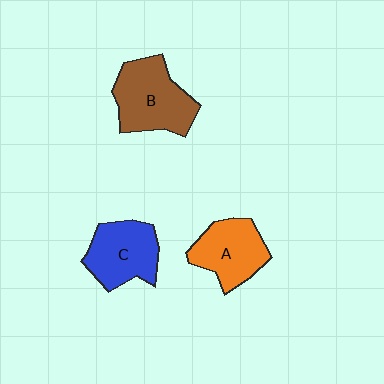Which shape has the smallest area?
Shape A (orange).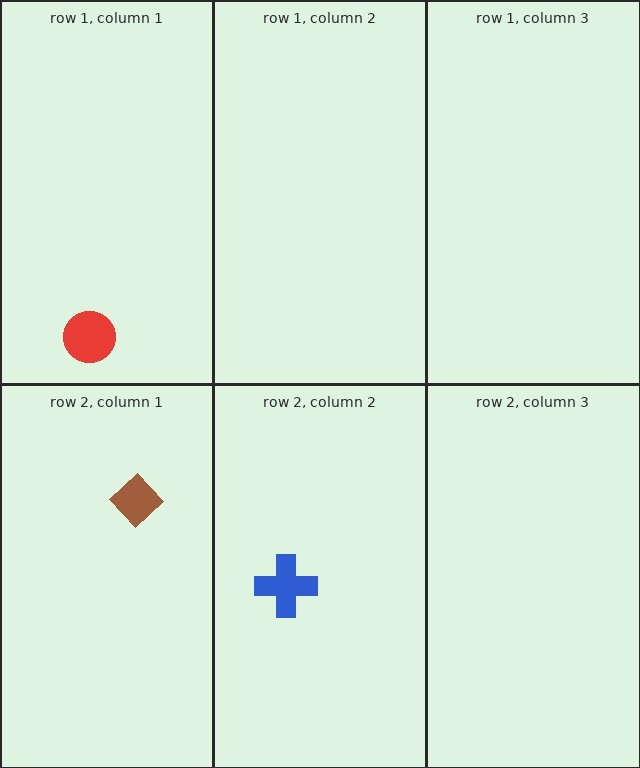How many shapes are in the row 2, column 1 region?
1.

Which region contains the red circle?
The row 1, column 1 region.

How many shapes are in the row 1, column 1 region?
1.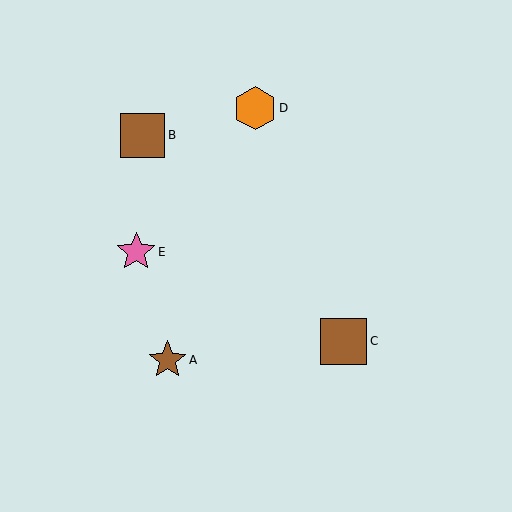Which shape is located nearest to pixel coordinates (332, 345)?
The brown square (labeled C) at (344, 341) is nearest to that location.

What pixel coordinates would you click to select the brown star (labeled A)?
Click at (167, 360) to select the brown star A.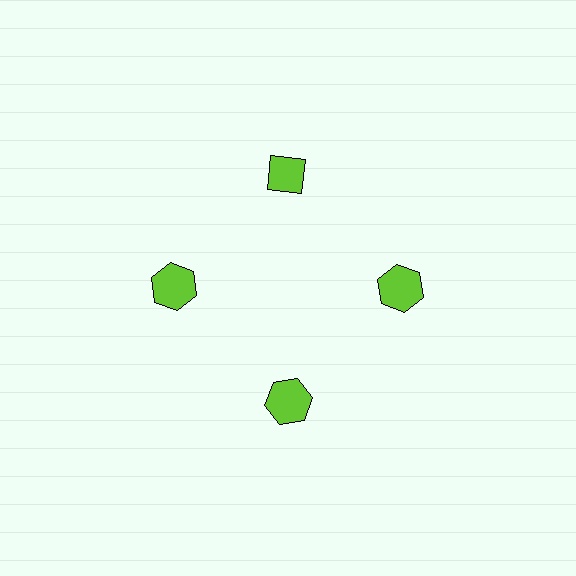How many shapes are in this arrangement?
There are 4 shapes arranged in a ring pattern.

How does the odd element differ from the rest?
It has a different shape: diamond instead of hexagon.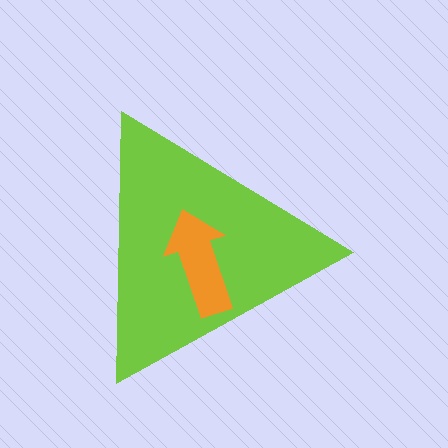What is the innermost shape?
The orange arrow.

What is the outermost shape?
The lime triangle.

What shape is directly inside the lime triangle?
The orange arrow.